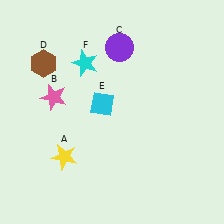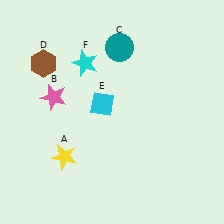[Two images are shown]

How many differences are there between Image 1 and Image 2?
There is 1 difference between the two images.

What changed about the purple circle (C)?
In Image 1, C is purple. In Image 2, it changed to teal.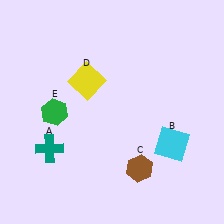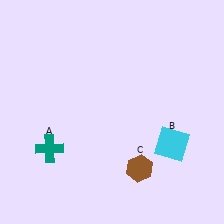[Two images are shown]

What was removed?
The yellow square (D), the green hexagon (E) were removed in Image 2.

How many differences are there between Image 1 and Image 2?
There are 2 differences between the two images.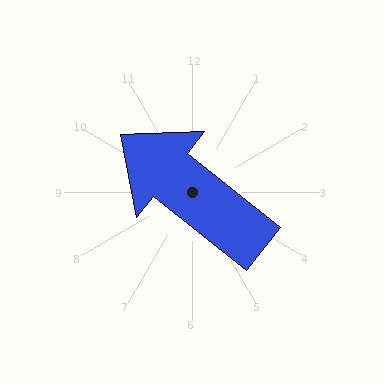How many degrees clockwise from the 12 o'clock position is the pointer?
Approximately 309 degrees.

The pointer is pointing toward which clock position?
Roughly 10 o'clock.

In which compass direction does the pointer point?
Northwest.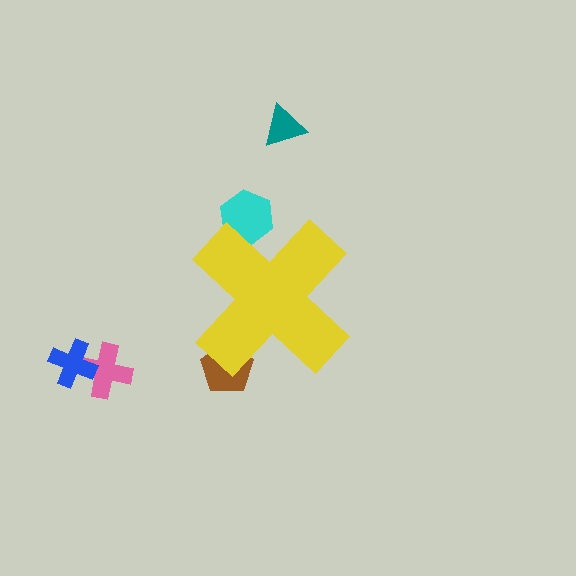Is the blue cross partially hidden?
No, the blue cross is fully visible.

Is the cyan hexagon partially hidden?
Yes, the cyan hexagon is partially hidden behind the yellow cross.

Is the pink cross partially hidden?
No, the pink cross is fully visible.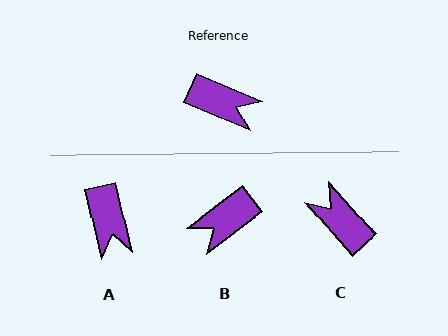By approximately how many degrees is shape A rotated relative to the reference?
Approximately 54 degrees clockwise.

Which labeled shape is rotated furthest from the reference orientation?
C, about 155 degrees away.